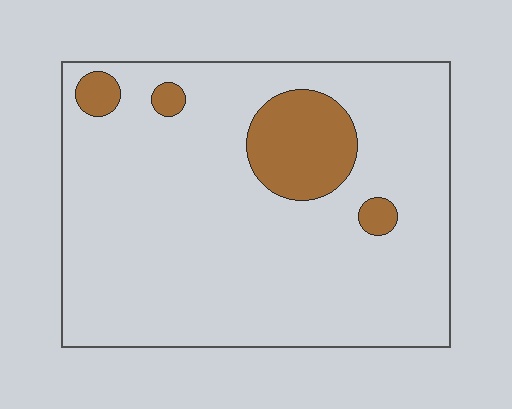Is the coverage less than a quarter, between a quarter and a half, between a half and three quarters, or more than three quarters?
Less than a quarter.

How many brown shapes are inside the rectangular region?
4.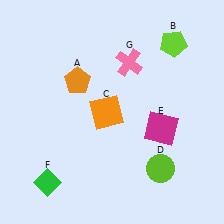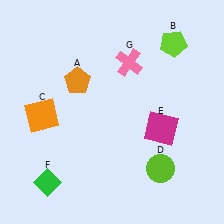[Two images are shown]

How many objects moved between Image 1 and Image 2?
1 object moved between the two images.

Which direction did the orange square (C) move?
The orange square (C) moved left.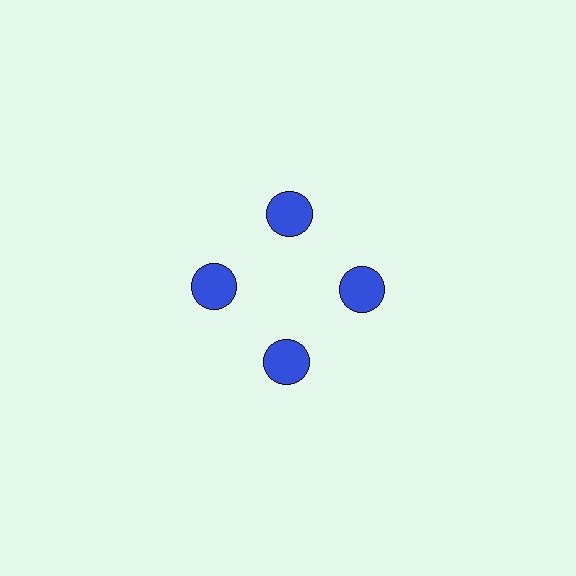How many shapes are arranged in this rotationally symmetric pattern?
There are 4 shapes, arranged in 4 groups of 1.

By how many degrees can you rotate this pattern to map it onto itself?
The pattern maps onto itself every 90 degrees of rotation.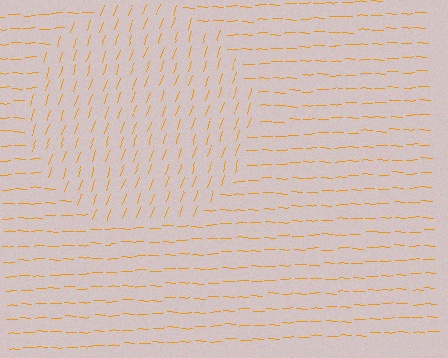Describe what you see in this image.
The image is filled with small orange line segments. A circle region in the image has lines oriented differently from the surrounding lines, creating a visible texture boundary.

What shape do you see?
I see a circle.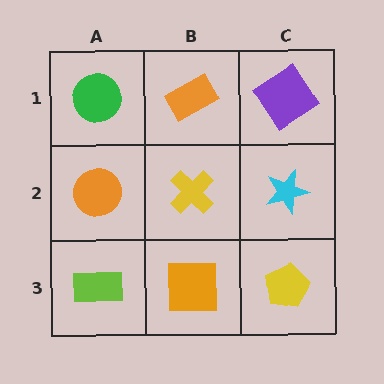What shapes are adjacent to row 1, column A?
An orange circle (row 2, column A), an orange rectangle (row 1, column B).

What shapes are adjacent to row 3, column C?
A cyan star (row 2, column C), an orange square (row 3, column B).